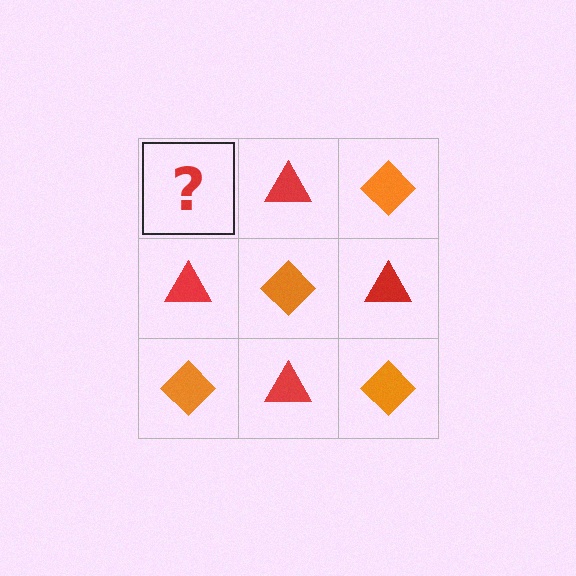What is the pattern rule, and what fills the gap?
The rule is that it alternates orange diamond and red triangle in a checkerboard pattern. The gap should be filled with an orange diamond.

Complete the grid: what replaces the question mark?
The question mark should be replaced with an orange diamond.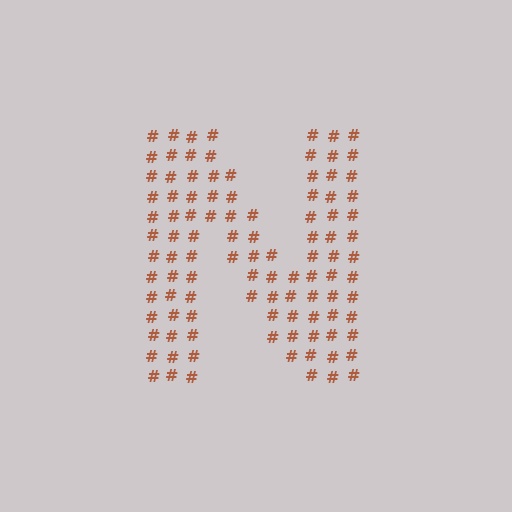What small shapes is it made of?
It is made of small hash symbols.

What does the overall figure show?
The overall figure shows the letter N.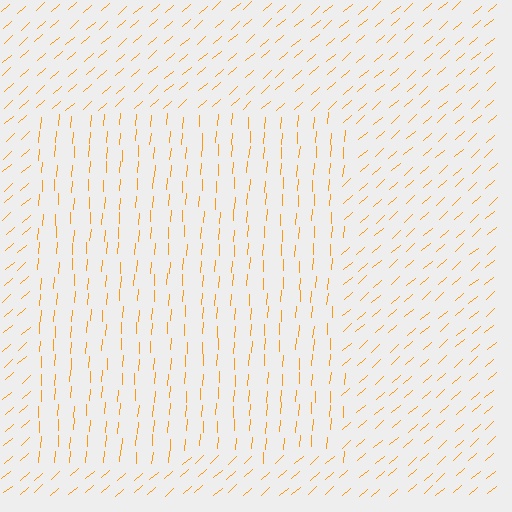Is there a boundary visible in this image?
Yes, there is a texture boundary formed by a change in line orientation.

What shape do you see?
I see a rectangle.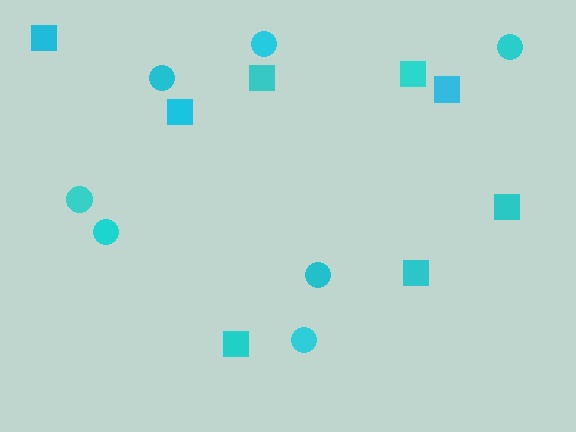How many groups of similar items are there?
There are 2 groups: one group of squares (8) and one group of circles (7).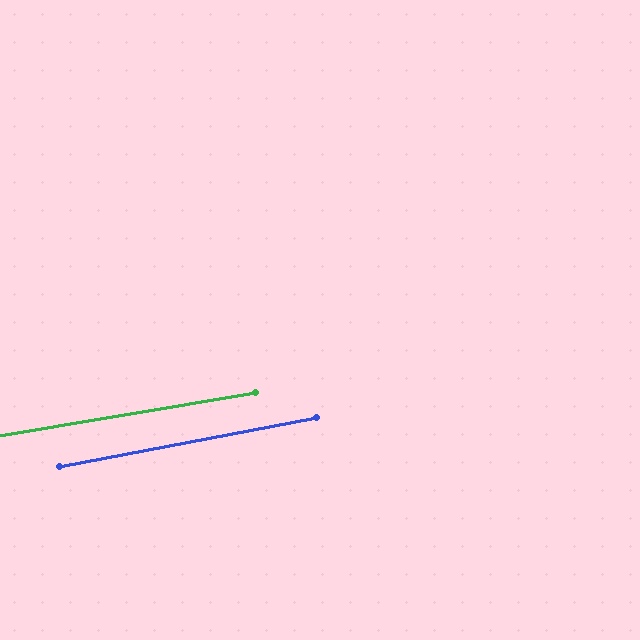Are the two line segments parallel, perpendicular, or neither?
Parallel — their directions differ by only 1.4°.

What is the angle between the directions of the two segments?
Approximately 1 degree.